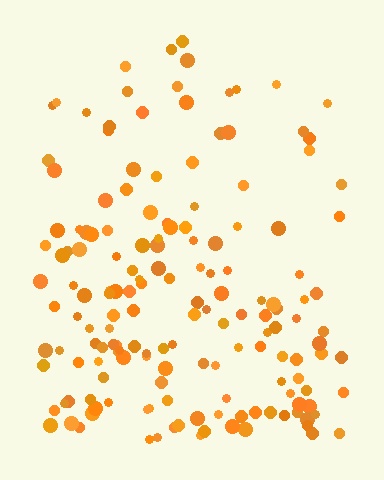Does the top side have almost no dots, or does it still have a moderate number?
Still a moderate number, just noticeably fewer than the bottom.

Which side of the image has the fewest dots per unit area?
The top.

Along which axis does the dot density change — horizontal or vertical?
Vertical.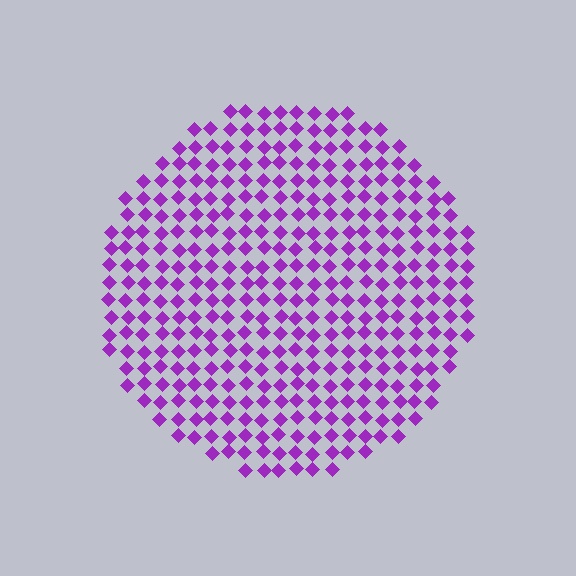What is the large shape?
The large shape is a circle.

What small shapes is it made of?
It is made of small diamonds.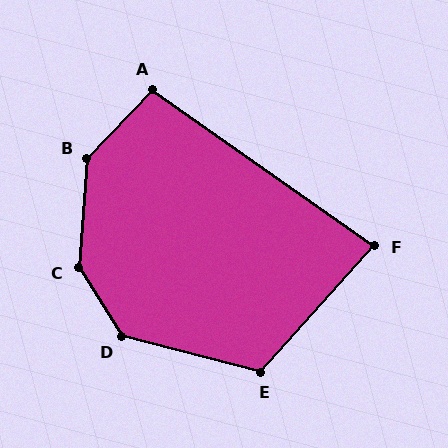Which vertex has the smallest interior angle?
F, at approximately 83 degrees.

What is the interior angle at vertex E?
Approximately 118 degrees (obtuse).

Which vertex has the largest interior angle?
C, at approximately 143 degrees.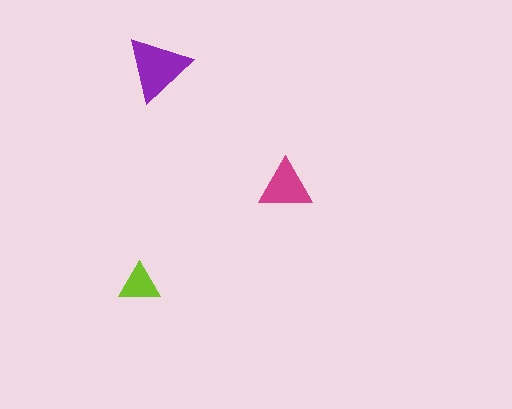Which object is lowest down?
The lime triangle is bottommost.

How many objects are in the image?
There are 3 objects in the image.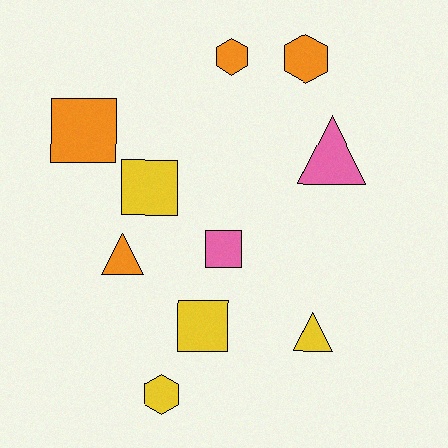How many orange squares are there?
There is 1 orange square.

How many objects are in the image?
There are 10 objects.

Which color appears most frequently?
Yellow, with 4 objects.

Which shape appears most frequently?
Square, with 4 objects.